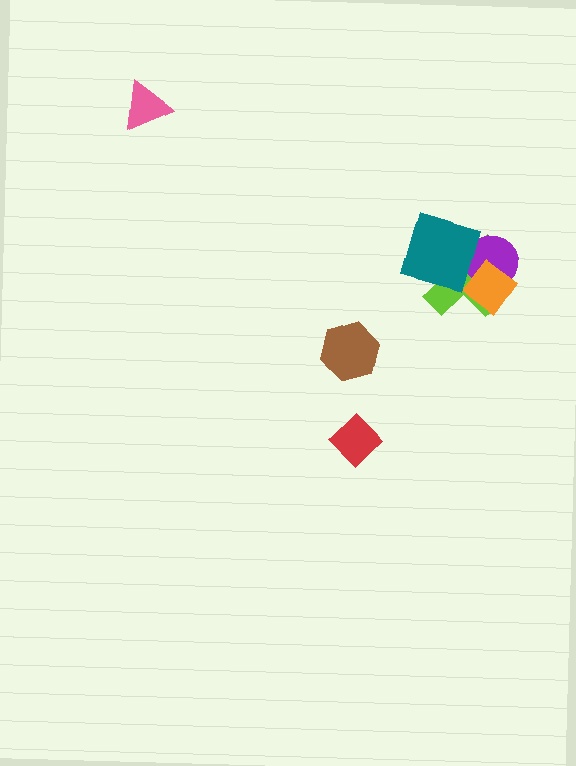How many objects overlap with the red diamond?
0 objects overlap with the red diamond.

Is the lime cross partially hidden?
Yes, it is partially covered by another shape.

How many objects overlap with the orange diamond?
2 objects overlap with the orange diamond.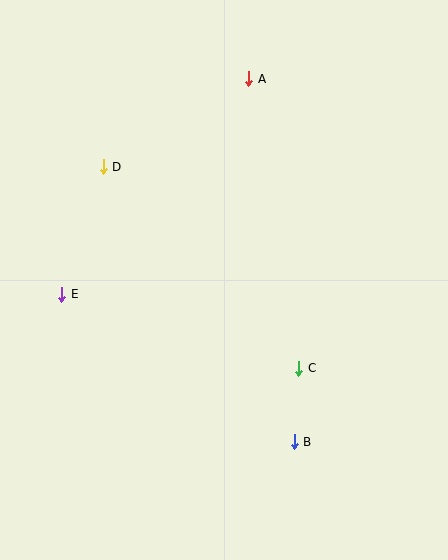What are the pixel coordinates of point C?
Point C is at (299, 368).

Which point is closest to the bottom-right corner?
Point B is closest to the bottom-right corner.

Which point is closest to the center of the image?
Point C at (299, 368) is closest to the center.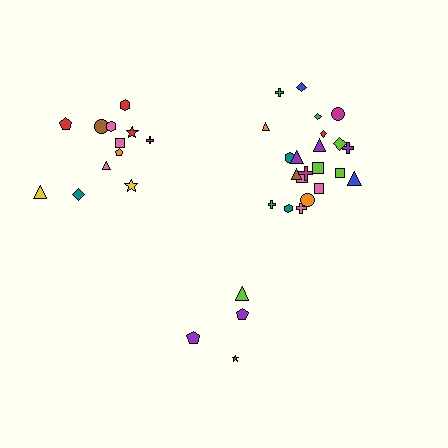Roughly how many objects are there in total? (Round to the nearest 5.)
Roughly 40 objects in total.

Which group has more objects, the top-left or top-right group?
The top-right group.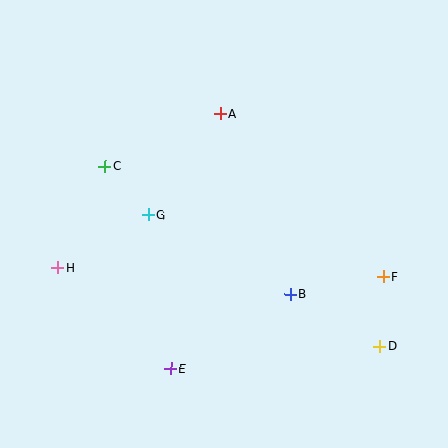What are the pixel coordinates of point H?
Point H is at (57, 268).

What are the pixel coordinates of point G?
Point G is at (148, 215).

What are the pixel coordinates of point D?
Point D is at (380, 346).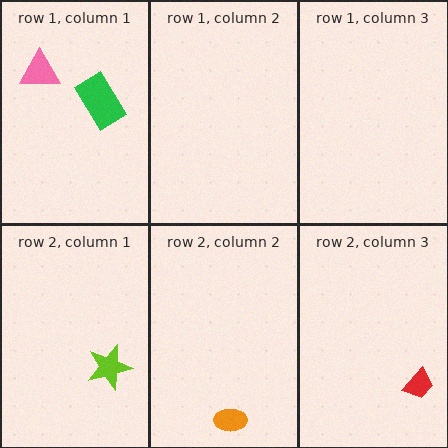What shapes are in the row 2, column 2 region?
The orange ellipse.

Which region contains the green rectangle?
The row 1, column 1 region.